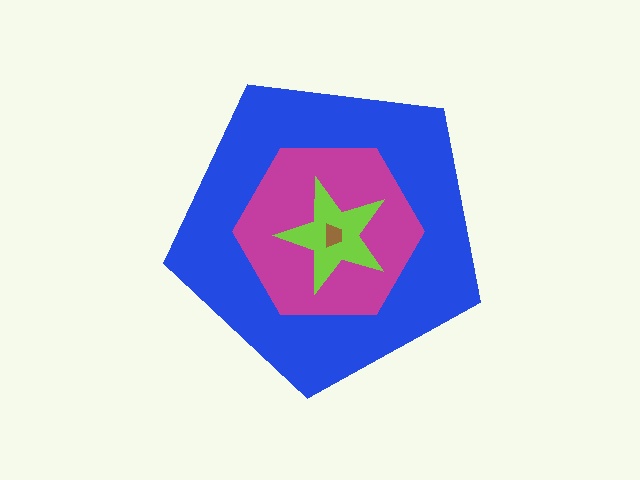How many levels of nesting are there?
4.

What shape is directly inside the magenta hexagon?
The lime star.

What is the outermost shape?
The blue pentagon.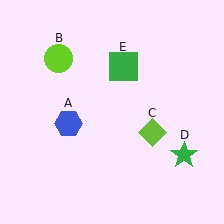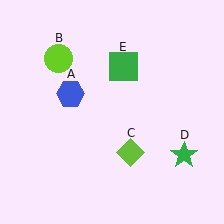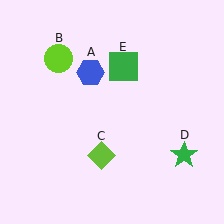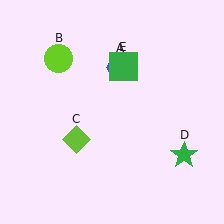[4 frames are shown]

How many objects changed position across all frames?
2 objects changed position: blue hexagon (object A), lime diamond (object C).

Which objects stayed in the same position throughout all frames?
Lime circle (object B) and green star (object D) and green square (object E) remained stationary.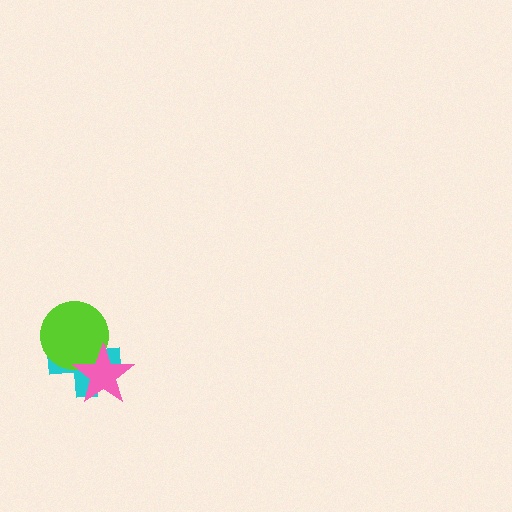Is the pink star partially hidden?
No, no other shape covers it.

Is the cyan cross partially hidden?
Yes, it is partially covered by another shape.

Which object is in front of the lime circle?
The pink star is in front of the lime circle.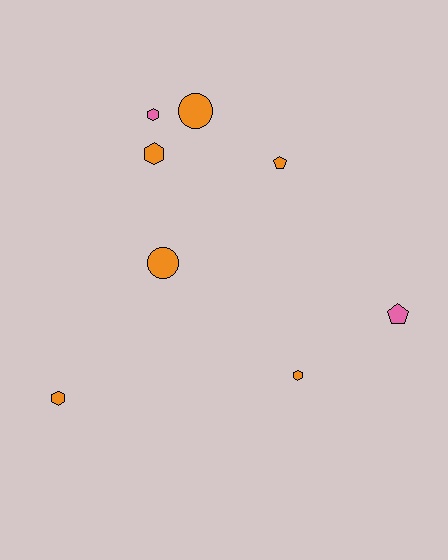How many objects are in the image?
There are 8 objects.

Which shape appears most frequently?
Hexagon, with 4 objects.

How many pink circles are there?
There are no pink circles.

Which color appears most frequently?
Orange, with 6 objects.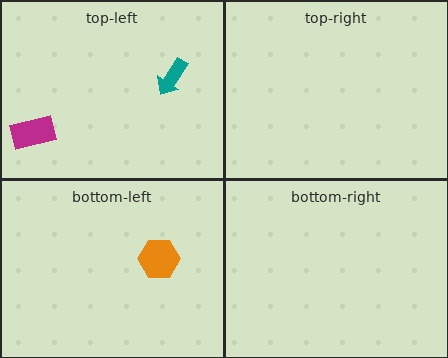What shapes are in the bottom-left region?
The orange hexagon.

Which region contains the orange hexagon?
The bottom-left region.